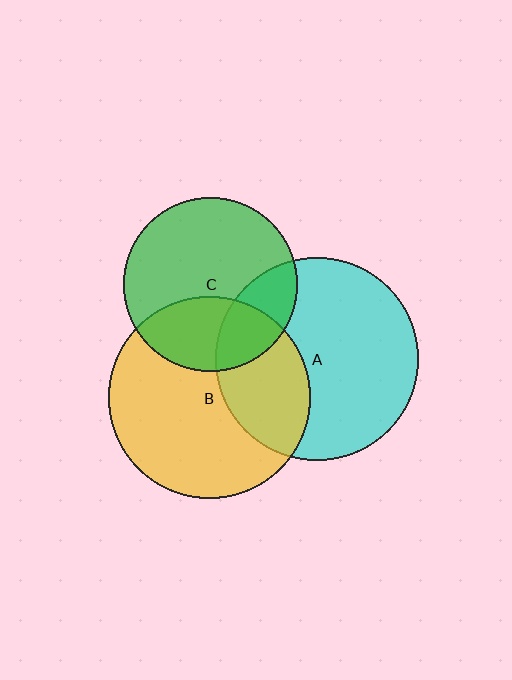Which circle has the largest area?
Circle A (cyan).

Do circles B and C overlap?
Yes.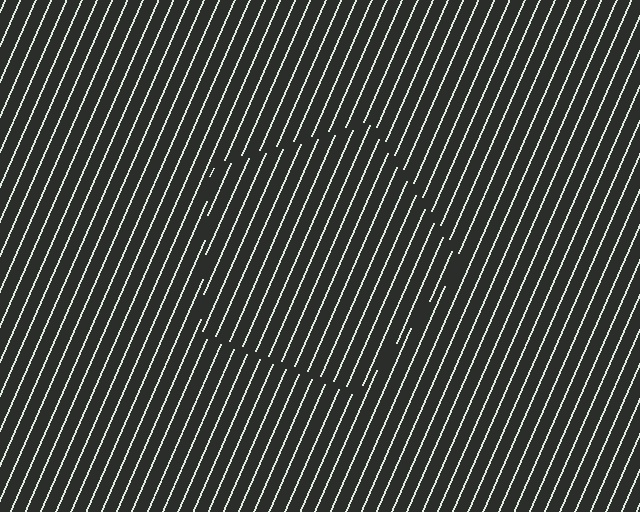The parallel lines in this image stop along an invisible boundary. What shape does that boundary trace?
An illusory pentagon. The interior of the shape contains the same grating, shifted by half a period — the contour is defined by the phase discontinuity where line-ends from the inner and outer gratings abut.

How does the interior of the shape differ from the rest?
The interior of the shape contains the same grating, shifted by half a period — the contour is defined by the phase discontinuity where line-ends from the inner and outer gratings abut.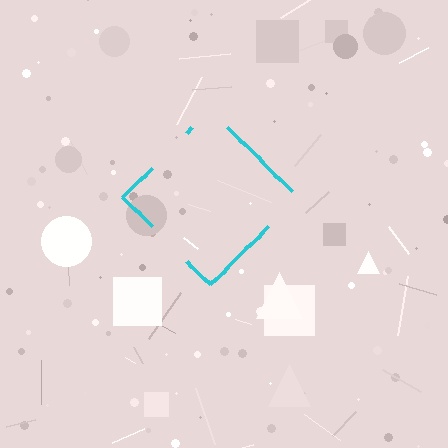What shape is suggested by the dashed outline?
The dashed outline suggests a diamond.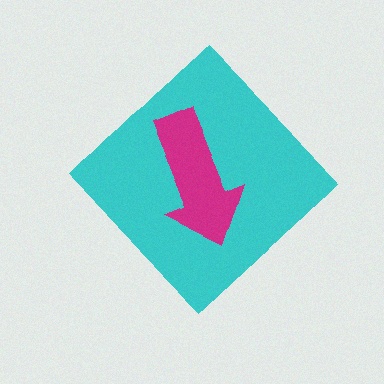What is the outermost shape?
The cyan diamond.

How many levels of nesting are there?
2.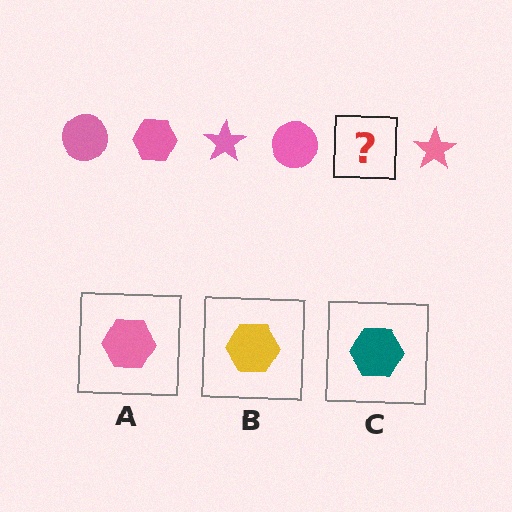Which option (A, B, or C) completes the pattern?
A.